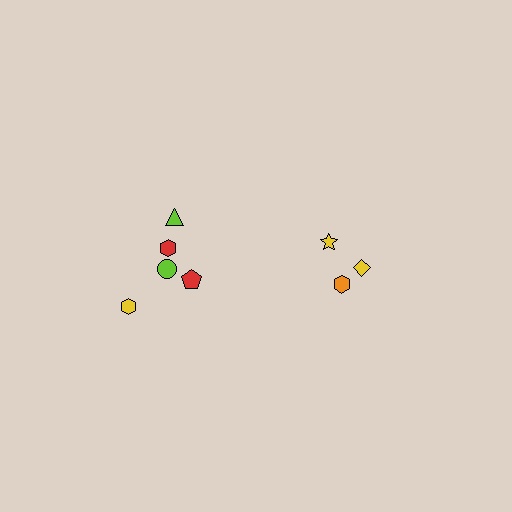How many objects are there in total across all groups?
There are 8 objects.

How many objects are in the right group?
There are 3 objects.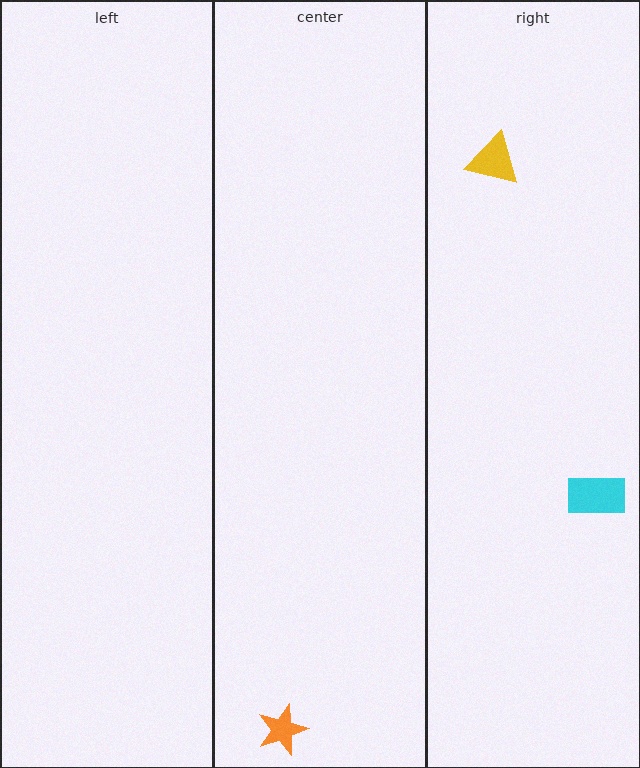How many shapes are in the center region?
1.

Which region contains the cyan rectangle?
The right region.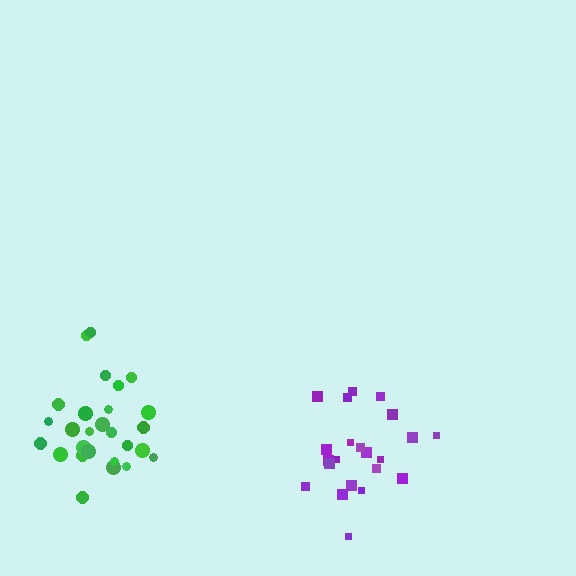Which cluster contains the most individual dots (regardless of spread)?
Green (27).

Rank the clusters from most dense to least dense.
green, purple.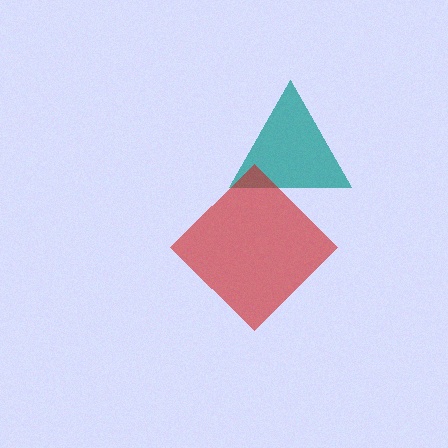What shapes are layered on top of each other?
The layered shapes are: a teal triangle, a red diamond.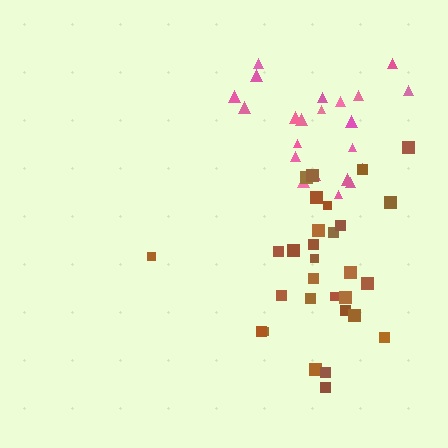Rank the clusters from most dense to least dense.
brown, pink.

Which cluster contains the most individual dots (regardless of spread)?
Brown (30).